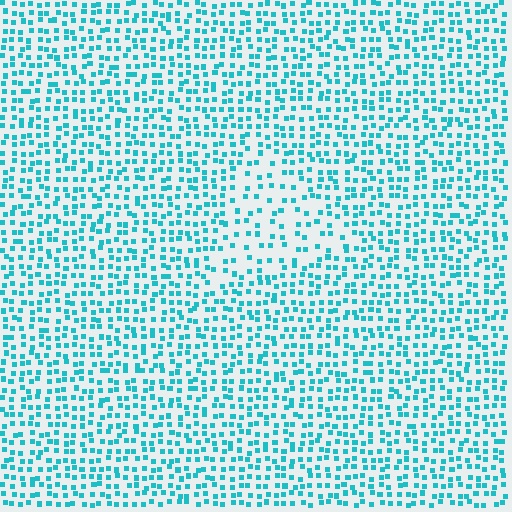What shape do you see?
I see a triangle.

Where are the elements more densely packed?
The elements are more densely packed outside the triangle boundary.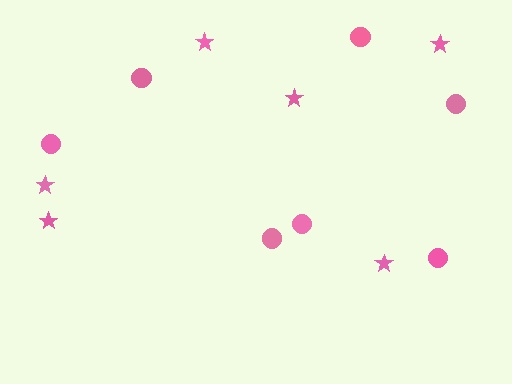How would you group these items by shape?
There are 2 groups: one group of circles (7) and one group of stars (6).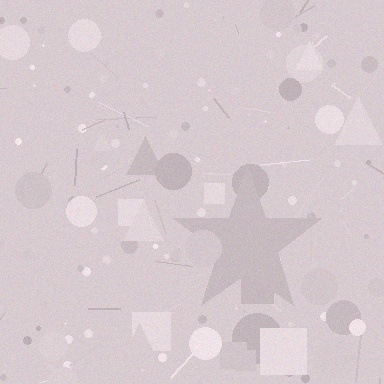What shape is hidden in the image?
A star is hidden in the image.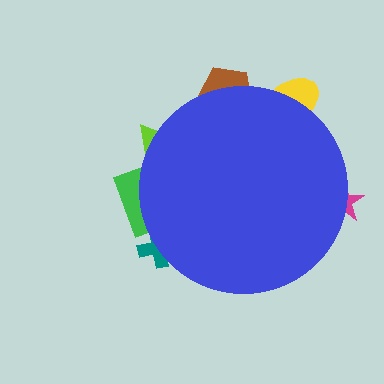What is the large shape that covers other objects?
A blue circle.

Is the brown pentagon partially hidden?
Yes, the brown pentagon is partially hidden behind the blue circle.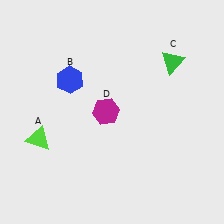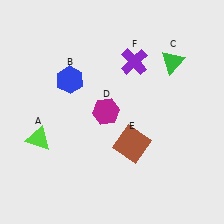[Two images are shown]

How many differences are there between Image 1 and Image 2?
There are 2 differences between the two images.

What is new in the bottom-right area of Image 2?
A brown square (E) was added in the bottom-right area of Image 2.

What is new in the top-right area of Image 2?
A purple cross (F) was added in the top-right area of Image 2.